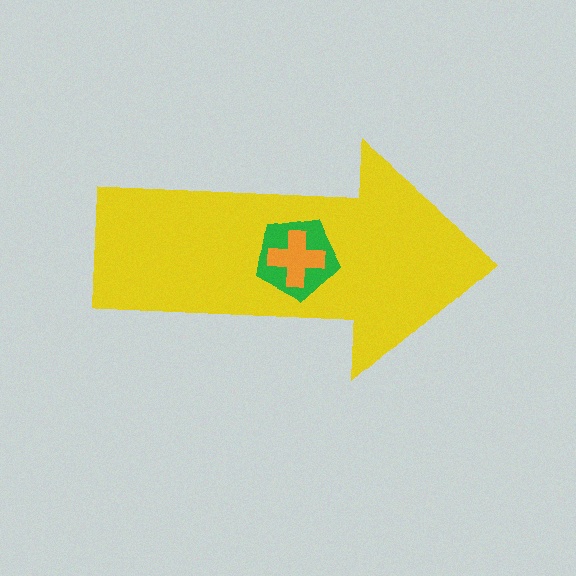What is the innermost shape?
The orange cross.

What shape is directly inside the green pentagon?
The orange cross.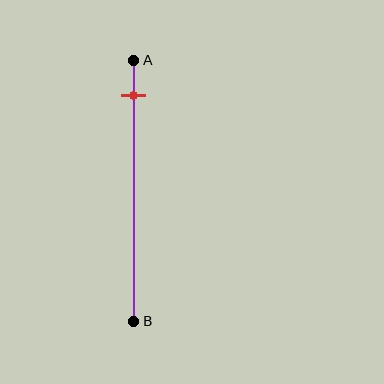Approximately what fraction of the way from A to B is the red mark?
The red mark is approximately 15% of the way from A to B.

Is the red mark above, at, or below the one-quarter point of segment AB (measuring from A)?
The red mark is above the one-quarter point of segment AB.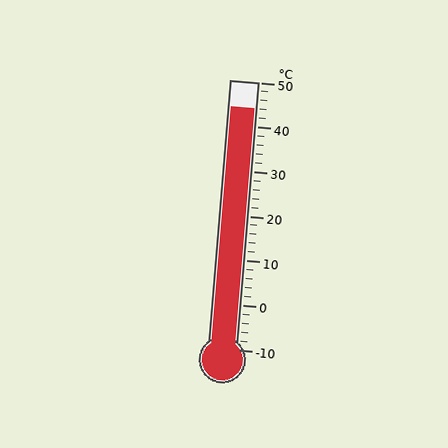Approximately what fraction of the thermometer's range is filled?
The thermometer is filled to approximately 90% of its range.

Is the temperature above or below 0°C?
The temperature is above 0°C.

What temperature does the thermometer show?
The thermometer shows approximately 44°C.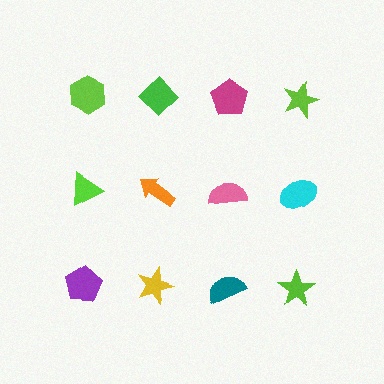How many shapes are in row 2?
4 shapes.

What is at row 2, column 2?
An orange arrow.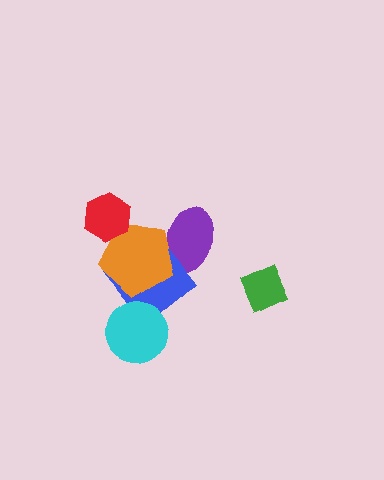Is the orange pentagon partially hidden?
Yes, it is partially covered by another shape.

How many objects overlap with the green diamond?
0 objects overlap with the green diamond.